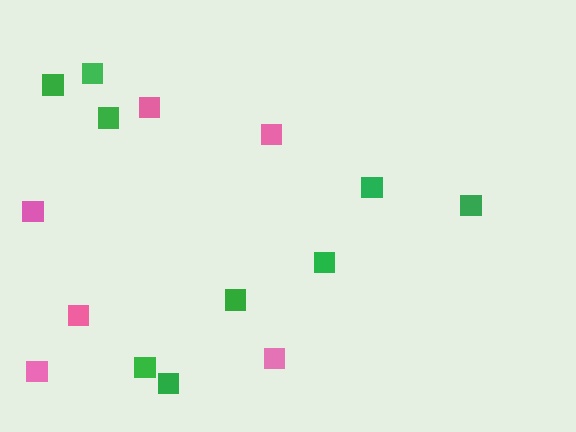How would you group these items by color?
There are 2 groups: one group of pink squares (6) and one group of green squares (9).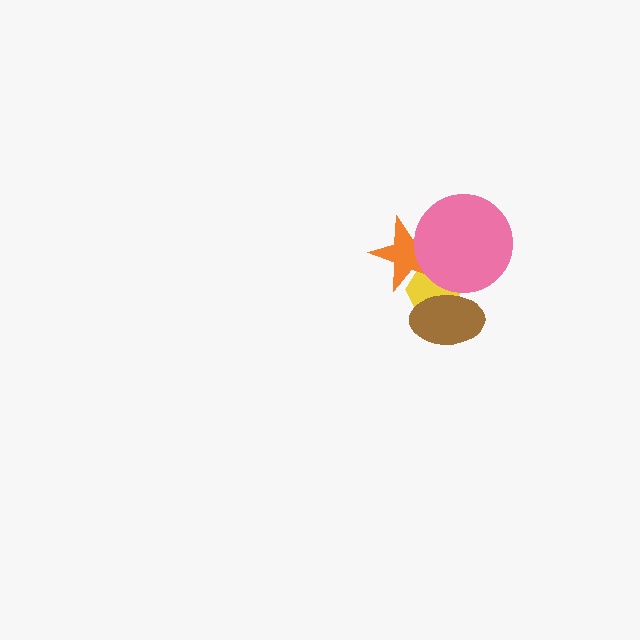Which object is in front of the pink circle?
The brown ellipse is in front of the pink circle.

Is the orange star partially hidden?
Yes, it is partially covered by another shape.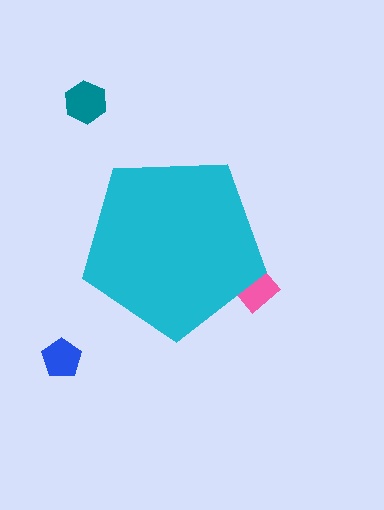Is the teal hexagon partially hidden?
No, the teal hexagon is fully visible.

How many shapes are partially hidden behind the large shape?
1 shape is partially hidden.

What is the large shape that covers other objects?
A cyan pentagon.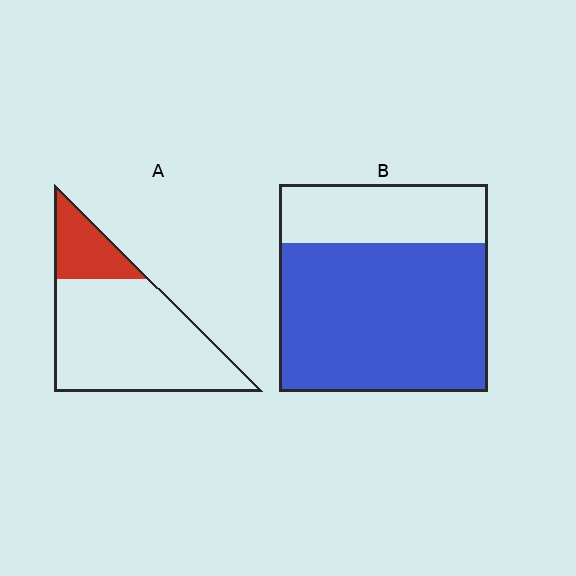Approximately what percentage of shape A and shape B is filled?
A is approximately 20% and B is approximately 70%.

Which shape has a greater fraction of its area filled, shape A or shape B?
Shape B.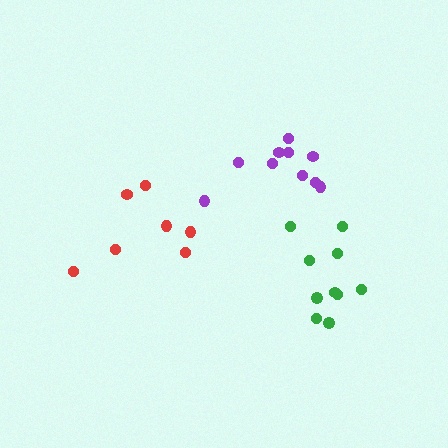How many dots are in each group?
Group 1: 10 dots, Group 2: 10 dots, Group 3: 7 dots (27 total).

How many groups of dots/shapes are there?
There are 3 groups.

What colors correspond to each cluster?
The clusters are colored: purple, green, red.